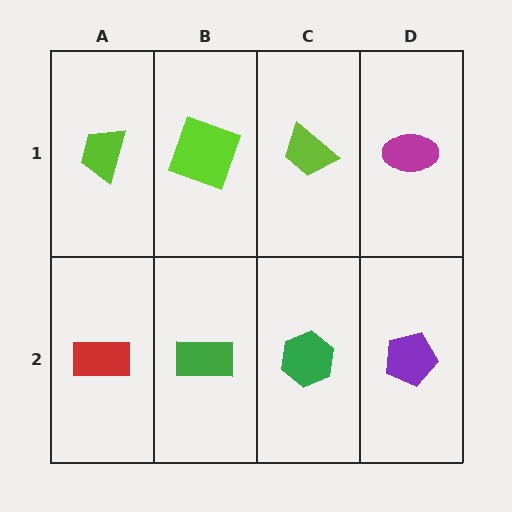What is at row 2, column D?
A purple pentagon.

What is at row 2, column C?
A green hexagon.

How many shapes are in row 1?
4 shapes.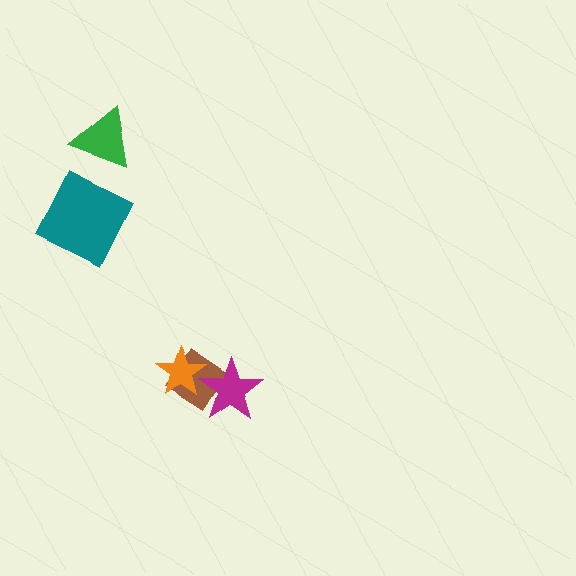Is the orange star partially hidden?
Yes, it is partially covered by another shape.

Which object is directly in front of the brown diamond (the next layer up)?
The orange star is directly in front of the brown diamond.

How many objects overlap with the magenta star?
2 objects overlap with the magenta star.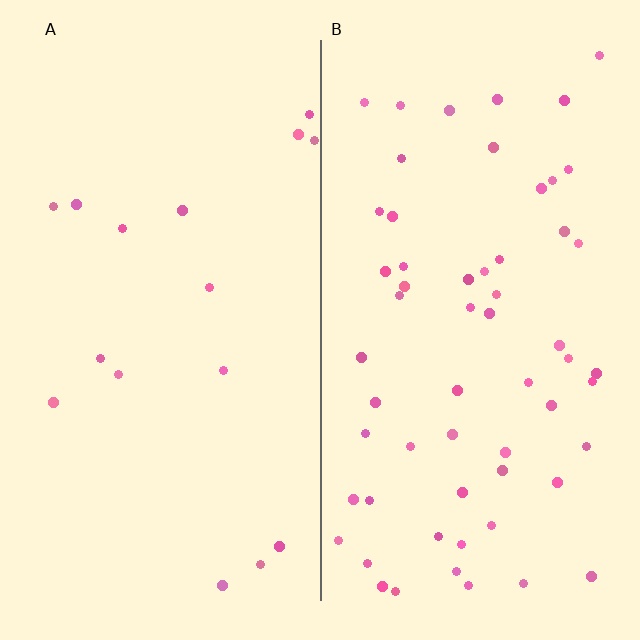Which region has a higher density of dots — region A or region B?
B (the right).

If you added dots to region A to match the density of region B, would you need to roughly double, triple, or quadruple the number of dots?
Approximately quadruple.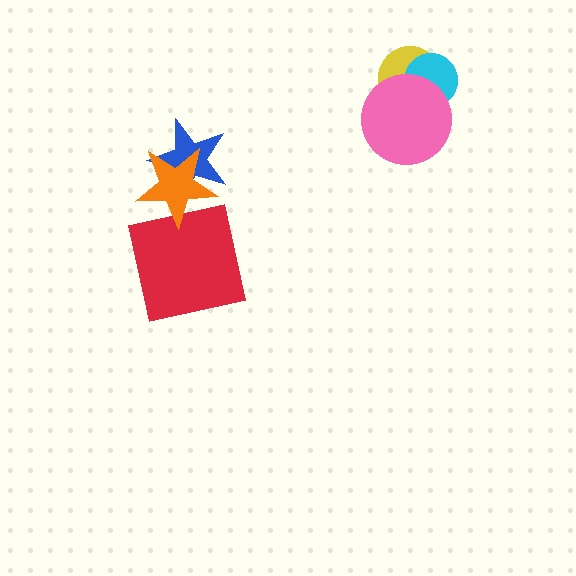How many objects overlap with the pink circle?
2 objects overlap with the pink circle.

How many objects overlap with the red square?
1 object overlaps with the red square.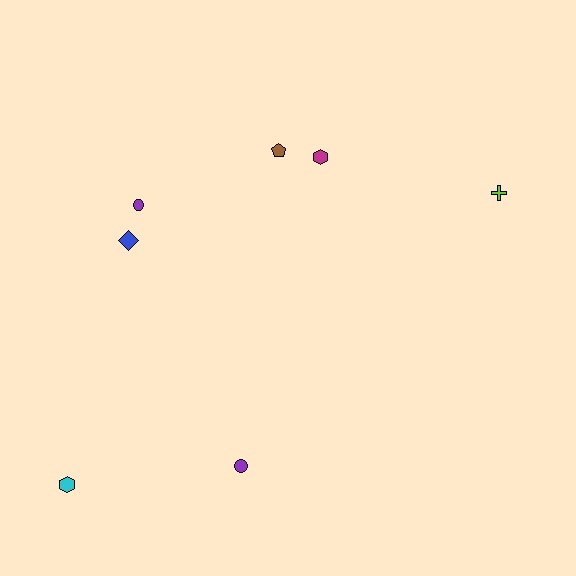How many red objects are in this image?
There are no red objects.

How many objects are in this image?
There are 7 objects.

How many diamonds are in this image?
There is 1 diamond.